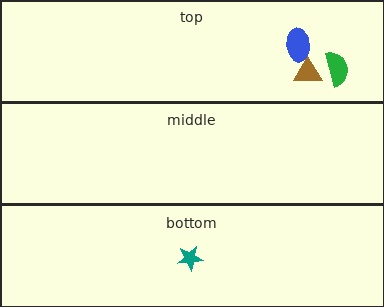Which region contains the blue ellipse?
The top region.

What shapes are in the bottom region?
The teal star.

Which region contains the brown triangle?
The top region.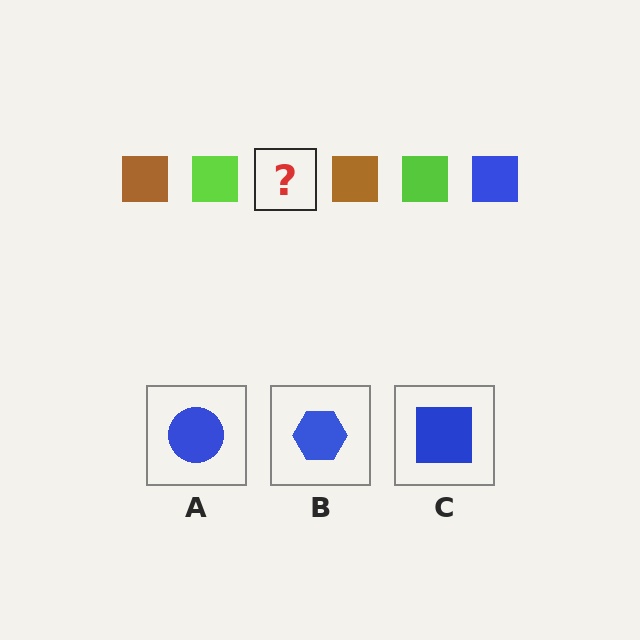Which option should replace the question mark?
Option C.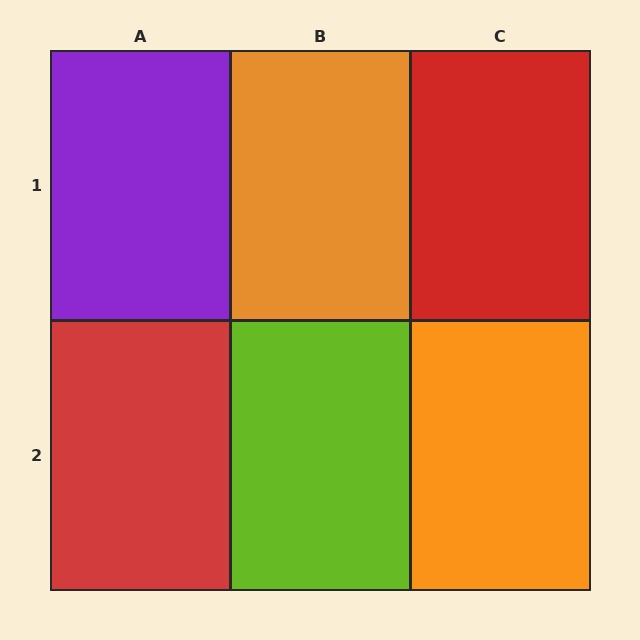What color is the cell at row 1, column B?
Orange.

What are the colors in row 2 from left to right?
Red, lime, orange.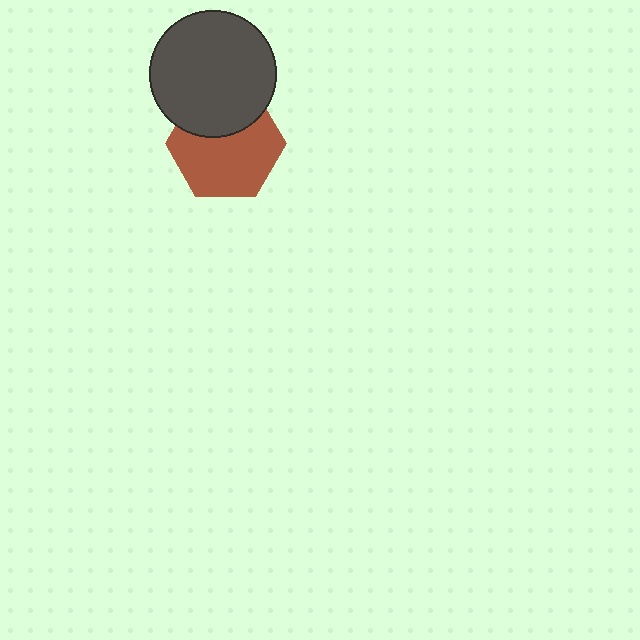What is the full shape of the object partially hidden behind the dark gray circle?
The partially hidden object is a brown hexagon.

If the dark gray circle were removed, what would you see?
You would see the complete brown hexagon.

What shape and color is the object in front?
The object in front is a dark gray circle.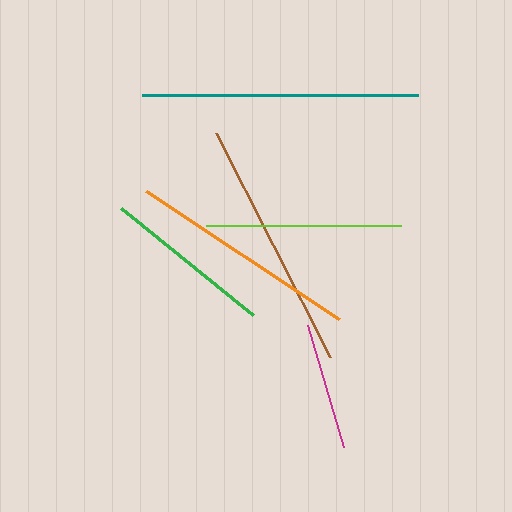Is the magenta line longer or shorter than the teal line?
The teal line is longer than the magenta line.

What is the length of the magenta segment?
The magenta segment is approximately 128 pixels long.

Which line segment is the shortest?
The magenta line is the shortest at approximately 128 pixels.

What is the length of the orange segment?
The orange segment is approximately 232 pixels long.